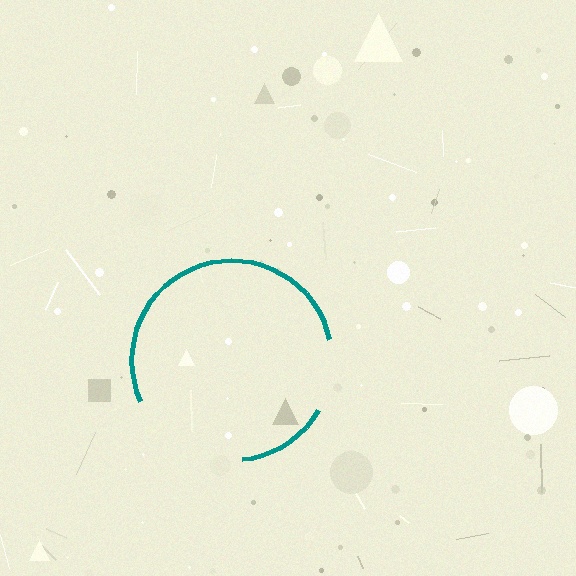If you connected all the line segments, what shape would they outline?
They would outline a circle.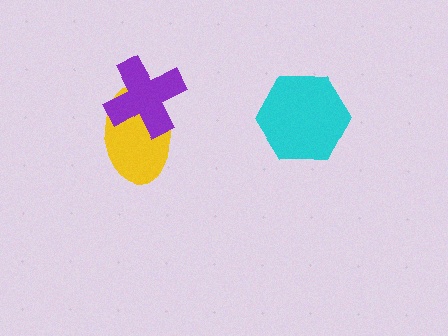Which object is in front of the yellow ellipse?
The purple cross is in front of the yellow ellipse.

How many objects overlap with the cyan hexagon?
0 objects overlap with the cyan hexagon.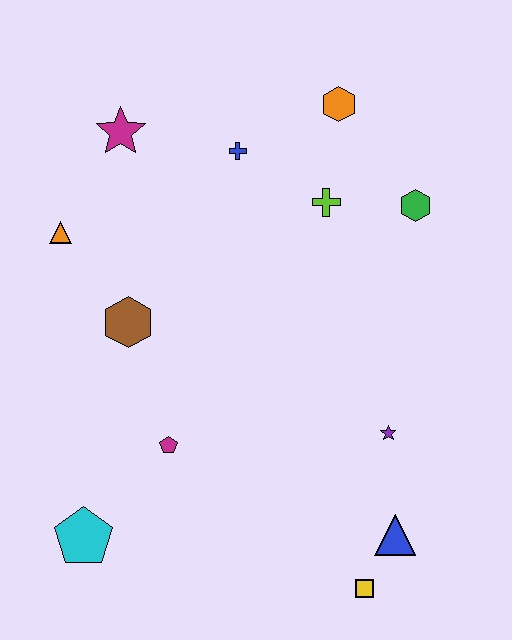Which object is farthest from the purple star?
The magenta star is farthest from the purple star.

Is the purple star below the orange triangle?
Yes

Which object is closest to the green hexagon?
The lime cross is closest to the green hexagon.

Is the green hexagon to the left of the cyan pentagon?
No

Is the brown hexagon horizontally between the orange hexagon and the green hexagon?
No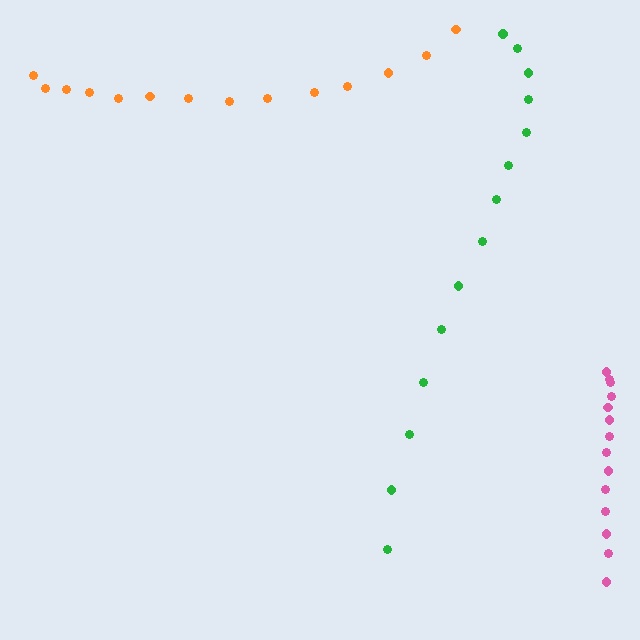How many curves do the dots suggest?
There are 3 distinct paths.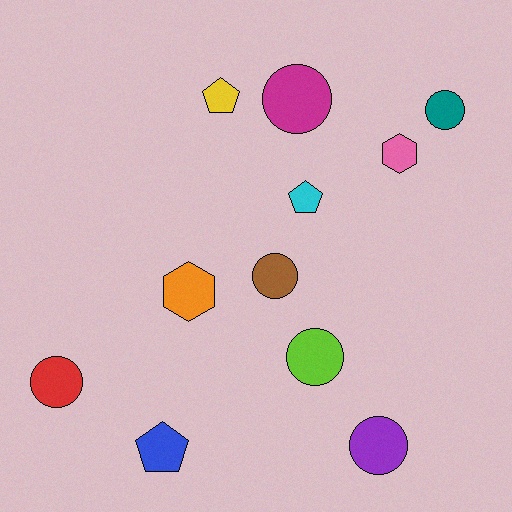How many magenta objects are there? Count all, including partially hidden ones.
There is 1 magenta object.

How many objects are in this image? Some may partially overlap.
There are 11 objects.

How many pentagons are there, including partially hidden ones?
There are 3 pentagons.